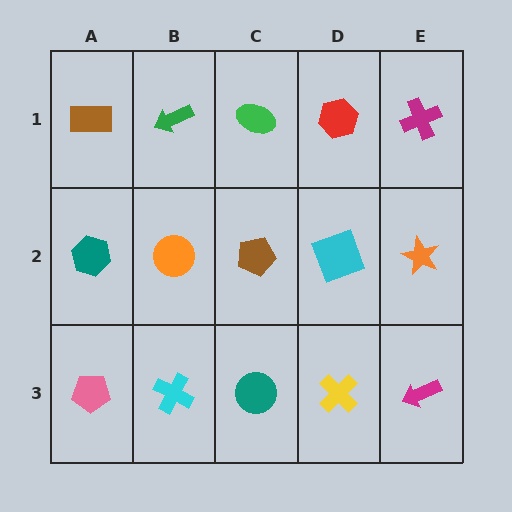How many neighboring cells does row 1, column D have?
3.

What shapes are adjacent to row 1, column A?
A teal hexagon (row 2, column A), a green arrow (row 1, column B).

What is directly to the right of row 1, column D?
A magenta cross.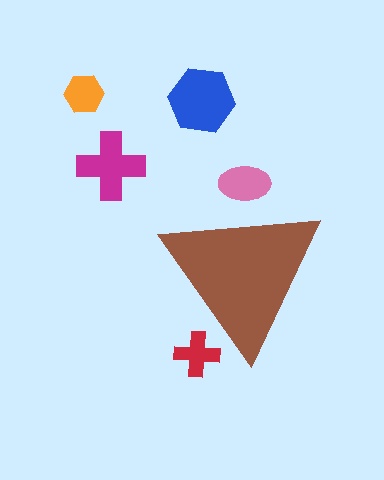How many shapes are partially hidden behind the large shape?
2 shapes are partially hidden.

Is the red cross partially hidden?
Yes, the red cross is partially hidden behind the brown triangle.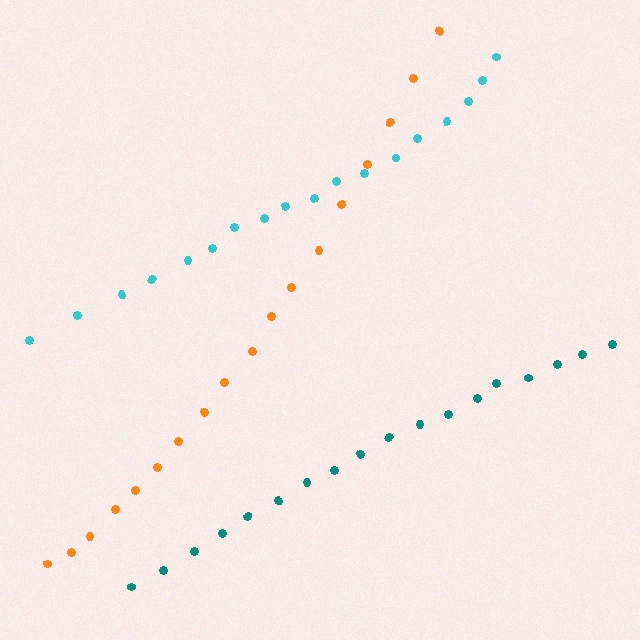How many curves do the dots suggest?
There are 3 distinct paths.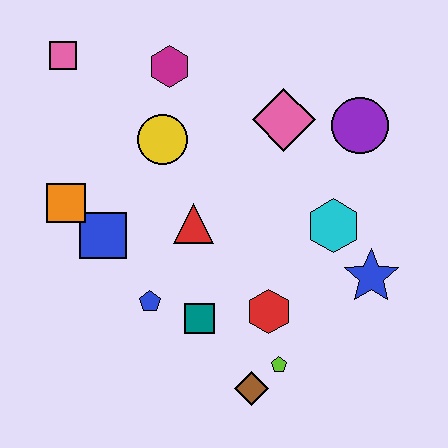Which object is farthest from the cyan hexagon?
The pink square is farthest from the cyan hexagon.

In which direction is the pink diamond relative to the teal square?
The pink diamond is above the teal square.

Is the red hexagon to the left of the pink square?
No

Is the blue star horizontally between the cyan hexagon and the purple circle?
No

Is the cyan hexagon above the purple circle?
No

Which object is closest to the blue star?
The cyan hexagon is closest to the blue star.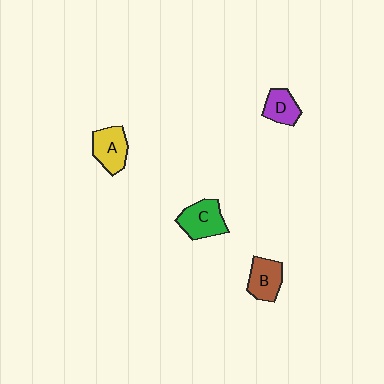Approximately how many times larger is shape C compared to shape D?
Approximately 1.5 times.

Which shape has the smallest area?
Shape D (purple).